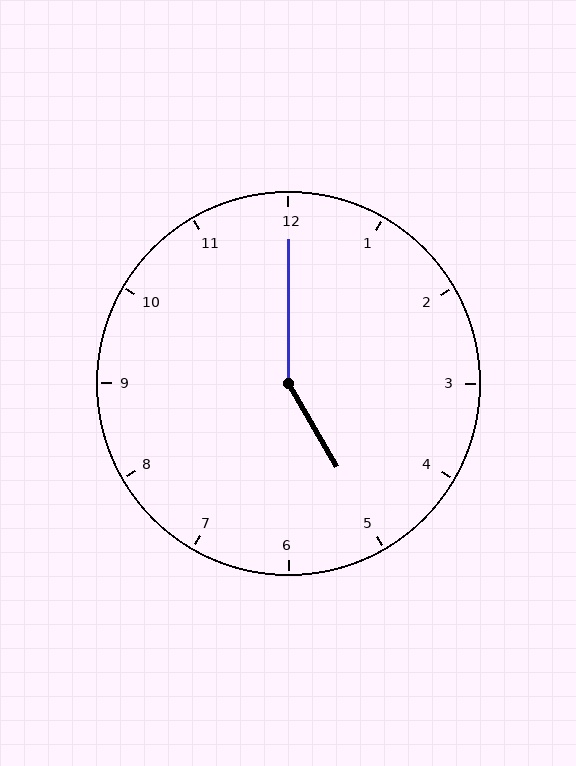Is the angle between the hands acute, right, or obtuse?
It is obtuse.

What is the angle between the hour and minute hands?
Approximately 150 degrees.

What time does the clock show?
5:00.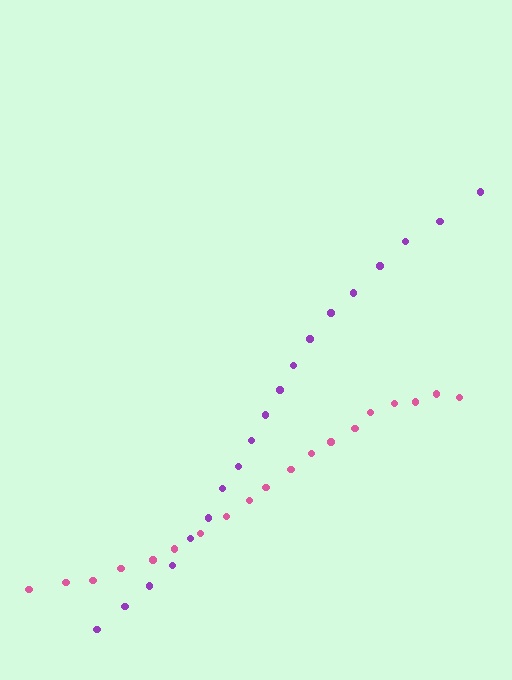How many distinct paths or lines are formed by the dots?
There are 2 distinct paths.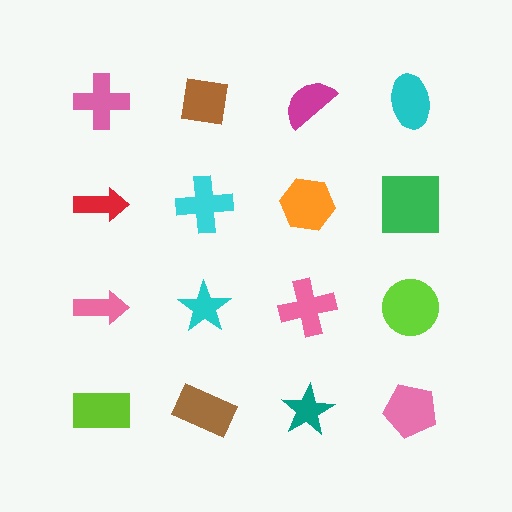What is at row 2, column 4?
A green square.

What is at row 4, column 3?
A teal star.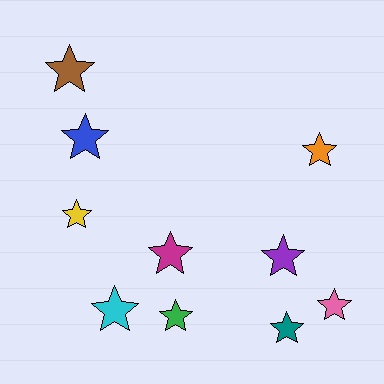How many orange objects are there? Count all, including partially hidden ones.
There is 1 orange object.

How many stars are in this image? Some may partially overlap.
There are 10 stars.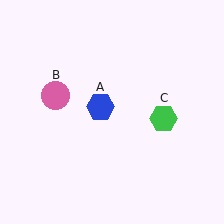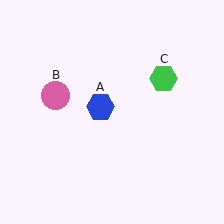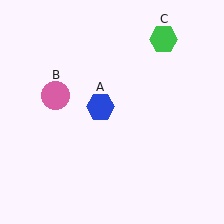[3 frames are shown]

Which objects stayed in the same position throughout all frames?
Blue hexagon (object A) and pink circle (object B) remained stationary.